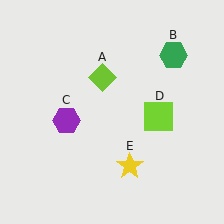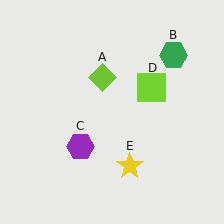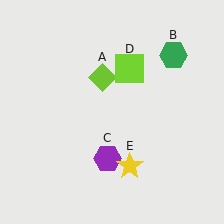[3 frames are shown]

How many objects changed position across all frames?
2 objects changed position: purple hexagon (object C), lime square (object D).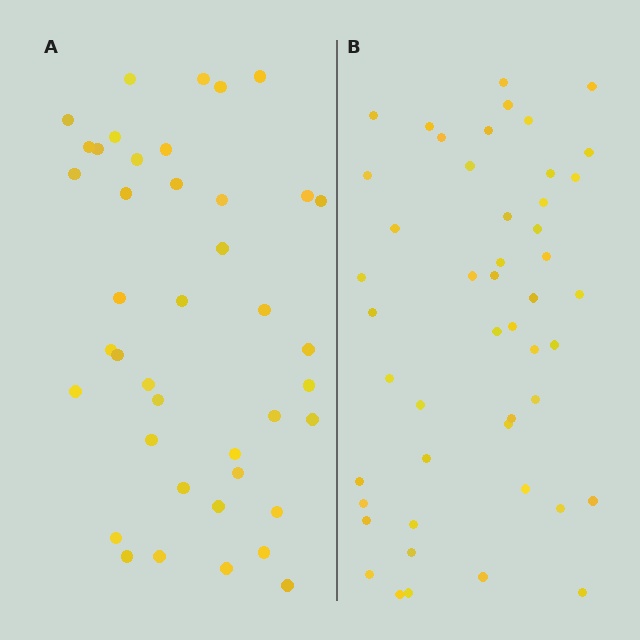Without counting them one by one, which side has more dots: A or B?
Region B (the right region) has more dots.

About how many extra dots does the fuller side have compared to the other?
Region B has roughly 8 or so more dots than region A.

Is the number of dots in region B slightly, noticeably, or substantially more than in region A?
Region B has only slightly more — the two regions are fairly close. The ratio is roughly 1.2 to 1.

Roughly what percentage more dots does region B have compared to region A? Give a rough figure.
About 15% more.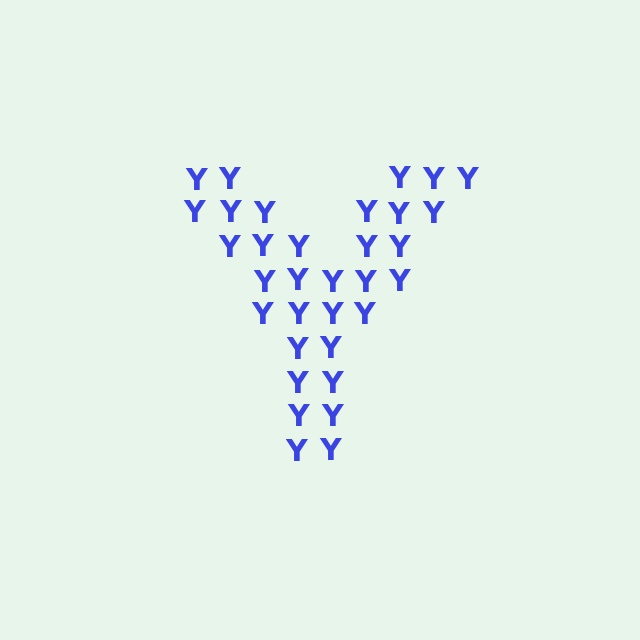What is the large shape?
The large shape is the letter Y.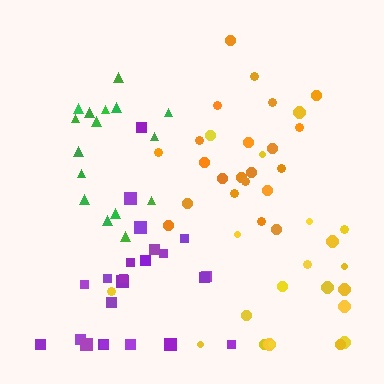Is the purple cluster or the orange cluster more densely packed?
Orange.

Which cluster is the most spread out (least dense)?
Yellow.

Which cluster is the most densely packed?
Orange.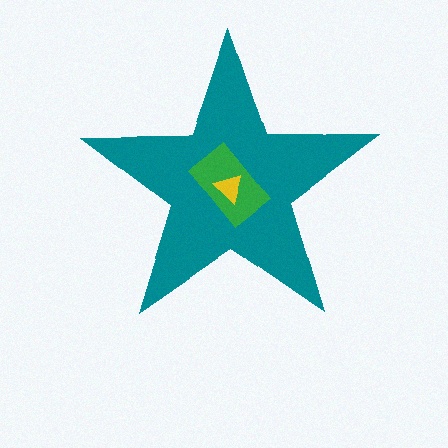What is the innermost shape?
The yellow triangle.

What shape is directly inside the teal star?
The green rectangle.